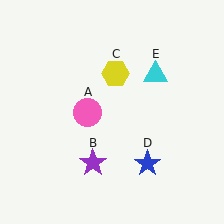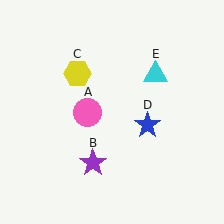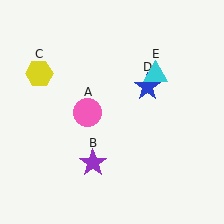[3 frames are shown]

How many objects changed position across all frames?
2 objects changed position: yellow hexagon (object C), blue star (object D).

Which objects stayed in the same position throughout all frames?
Pink circle (object A) and purple star (object B) and cyan triangle (object E) remained stationary.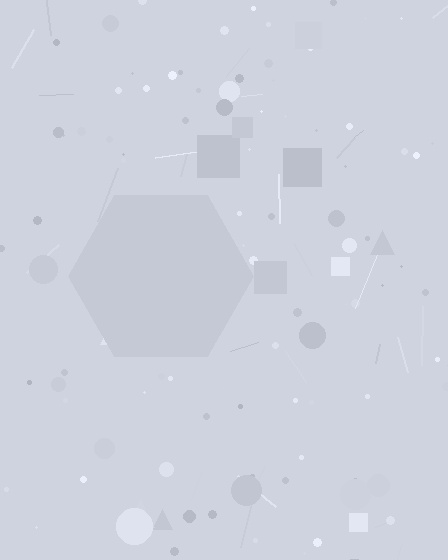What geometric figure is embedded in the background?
A hexagon is embedded in the background.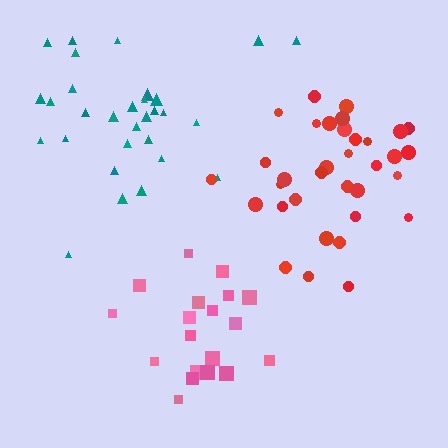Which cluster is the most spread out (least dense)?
Teal.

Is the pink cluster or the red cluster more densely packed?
Red.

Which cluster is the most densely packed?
Red.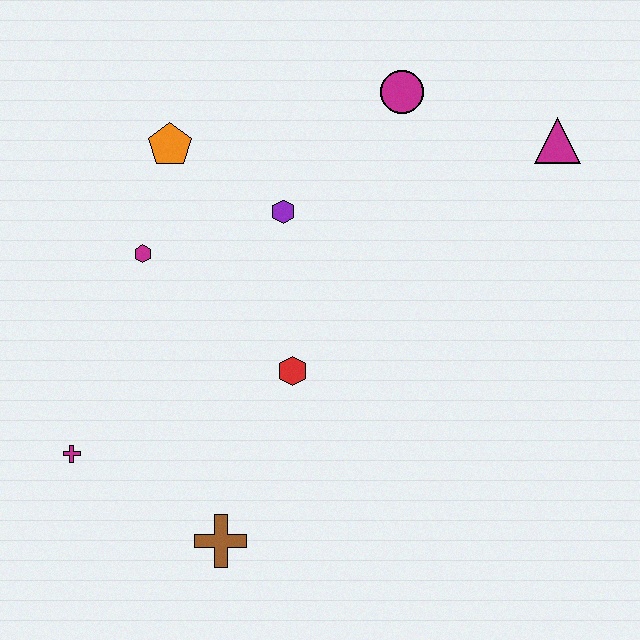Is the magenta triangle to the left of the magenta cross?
No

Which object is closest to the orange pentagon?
The magenta hexagon is closest to the orange pentagon.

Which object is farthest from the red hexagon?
The magenta triangle is farthest from the red hexagon.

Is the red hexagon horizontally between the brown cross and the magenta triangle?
Yes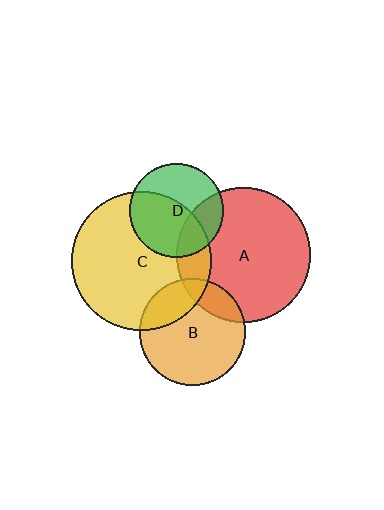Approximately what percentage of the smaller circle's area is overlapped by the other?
Approximately 55%.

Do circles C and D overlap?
Yes.